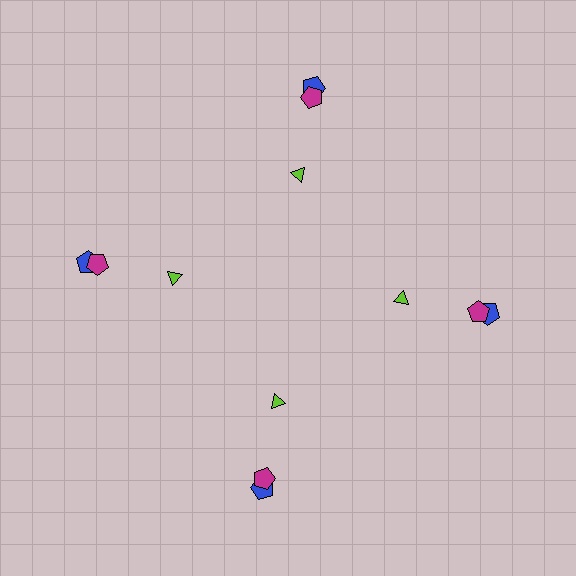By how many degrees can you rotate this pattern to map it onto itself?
The pattern maps onto itself every 90 degrees of rotation.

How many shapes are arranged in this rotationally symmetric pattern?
There are 12 shapes, arranged in 4 groups of 3.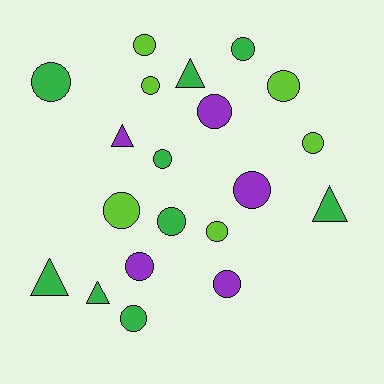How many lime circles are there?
There are 6 lime circles.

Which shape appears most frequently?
Circle, with 15 objects.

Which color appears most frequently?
Green, with 9 objects.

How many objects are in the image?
There are 20 objects.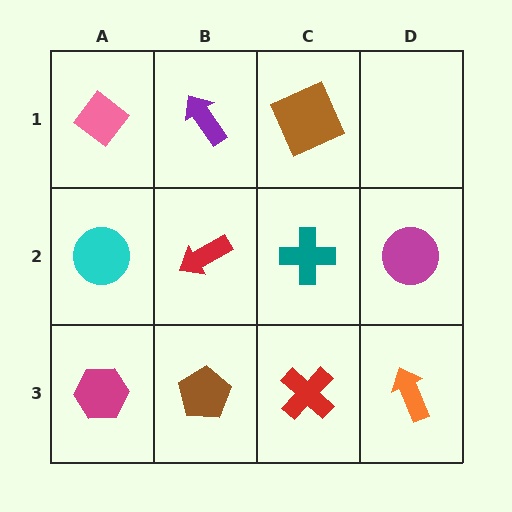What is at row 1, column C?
A brown square.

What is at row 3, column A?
A magenta hexagon.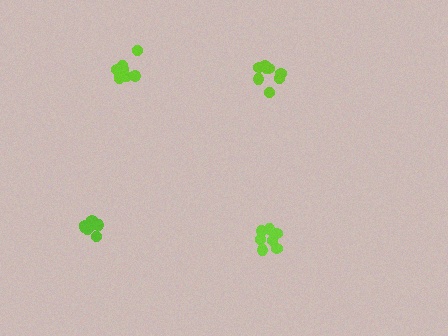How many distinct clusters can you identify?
There are 4 distinct clusters.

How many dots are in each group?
Group 1: 8 dots, Group 2: 8 dots, Group 3: 8 dots, Group 4: 8 dots (32 total).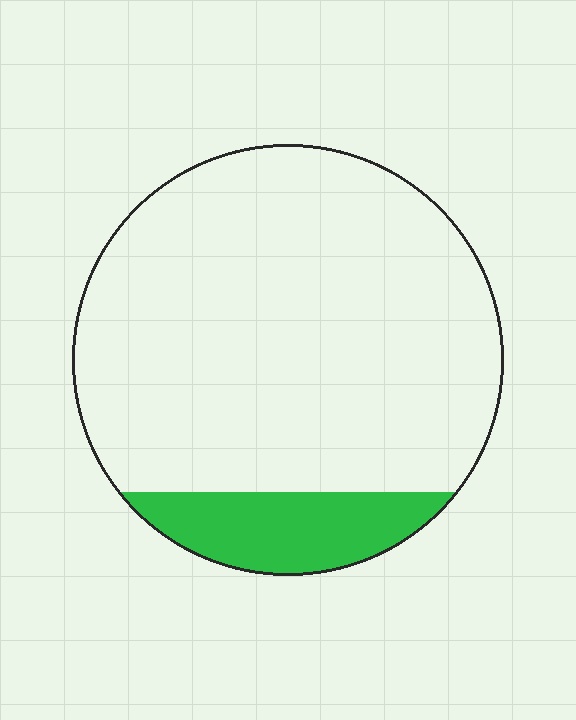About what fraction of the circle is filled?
About one eighth (1/8).